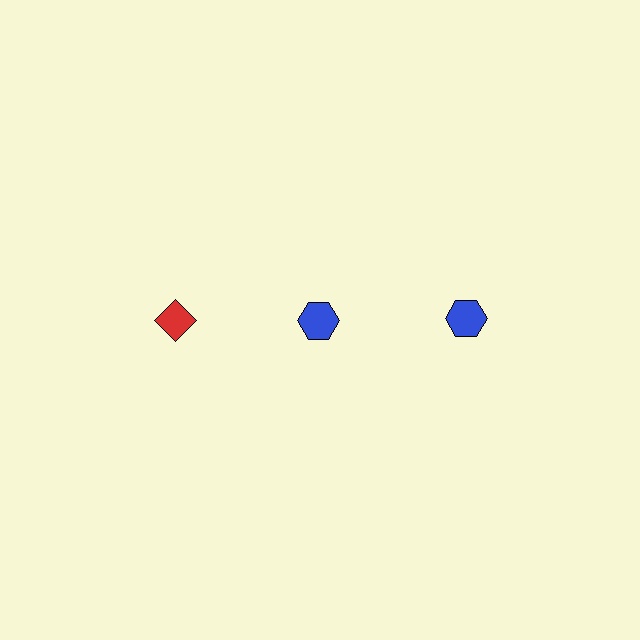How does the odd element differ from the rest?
It differs in both color (red instead of blue) and shape (diamond instead of hexagon).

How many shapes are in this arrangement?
There are 3 shapes arranged in a grid pattern.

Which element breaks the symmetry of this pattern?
The red diamond in the top row, leftmost column breaks the symmetry. All other shapes are blue hexagons.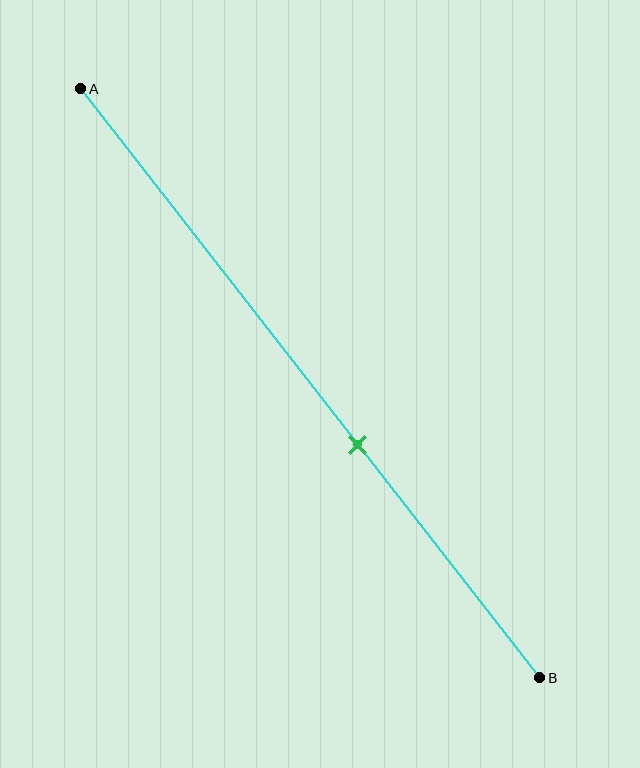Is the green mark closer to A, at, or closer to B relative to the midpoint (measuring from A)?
The green mark is closer to point B than the midpoint of segment AB.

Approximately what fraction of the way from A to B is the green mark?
The green mark is approximately 60% of the way from A to B.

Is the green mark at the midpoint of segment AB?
No, the mark is at about 60% from A, not at the 50% midpoint.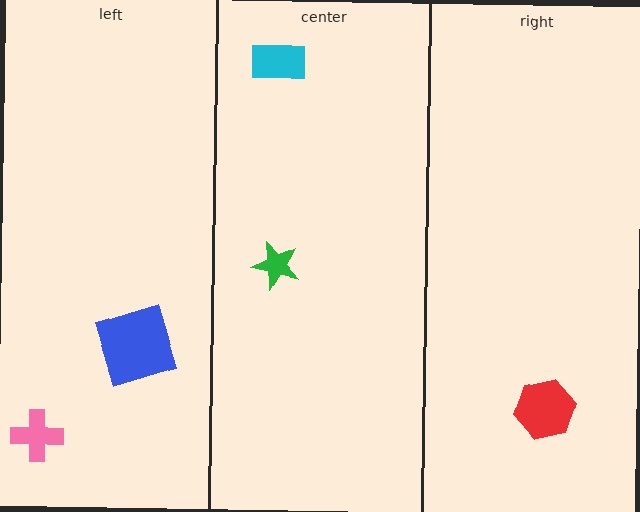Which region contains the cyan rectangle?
The center region.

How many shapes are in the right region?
1.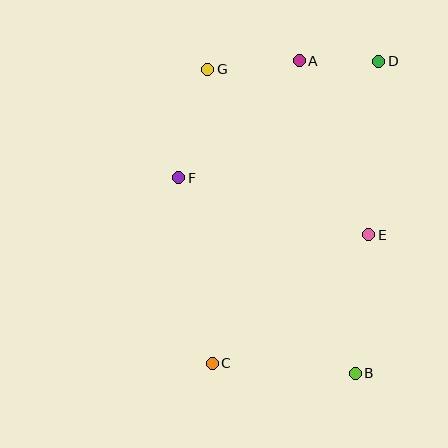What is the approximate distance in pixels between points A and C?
The distance between A and C is approximately 315 pixels.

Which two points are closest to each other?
Points A and D are closest to each other.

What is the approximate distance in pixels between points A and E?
The distance between A and E is approximately 188 pixels.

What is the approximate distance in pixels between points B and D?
The distance between B and D is approximately 313 pixels.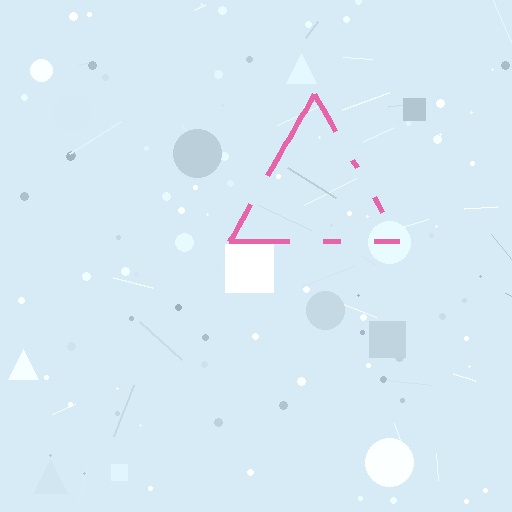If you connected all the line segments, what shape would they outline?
They would outline a triangle.